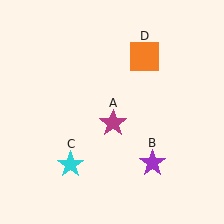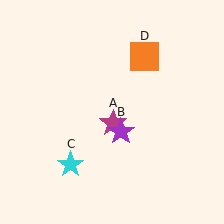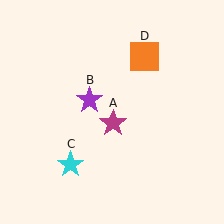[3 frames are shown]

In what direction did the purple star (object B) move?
The purple star (object B) moved up and to the left.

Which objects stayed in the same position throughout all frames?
Magenta star (object A) and cyan star (object C) and orange square (object D) remained stationary.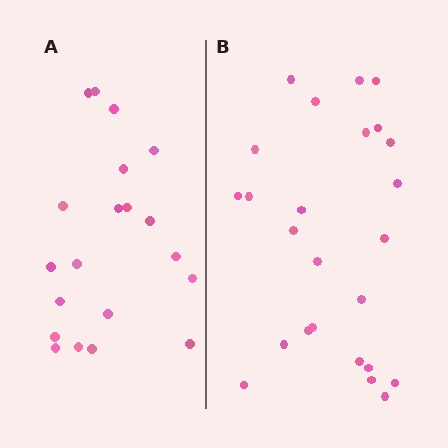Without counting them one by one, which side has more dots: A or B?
Region B (the right region) has more dots.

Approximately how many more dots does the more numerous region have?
Region B has about 5 more dots than region A.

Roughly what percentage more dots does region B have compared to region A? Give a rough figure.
About 25% more.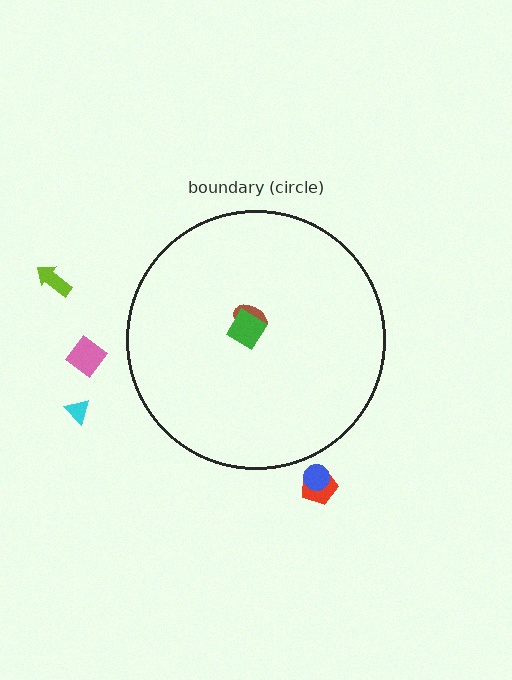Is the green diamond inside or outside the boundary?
Inside.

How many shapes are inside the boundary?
2 inside, 5 outside.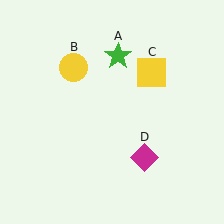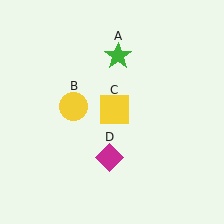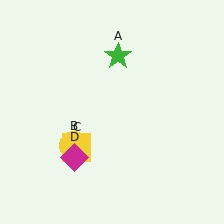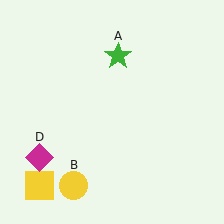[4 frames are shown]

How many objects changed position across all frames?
3 objects changed position: yellow circle (object B), yellow square (object C), magenta diamond (object D).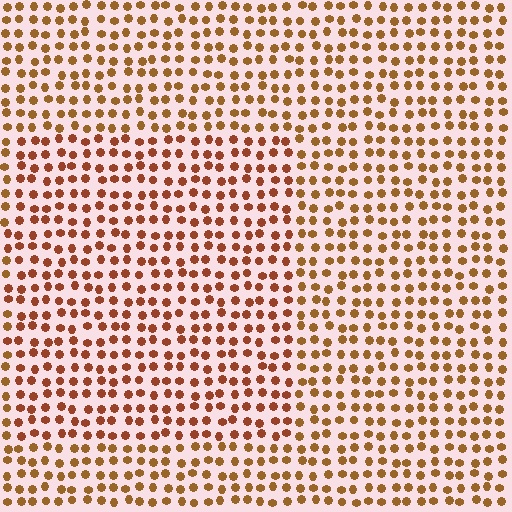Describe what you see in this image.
The image is filled with small brown elements in a uniform arrangement. A rectangle-shaped region is visible where the elements are tinted to a slightly different hue, forming a subtle color boundary.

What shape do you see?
I see a rectangle.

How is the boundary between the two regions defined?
The boundary is defined purely by a slight shift in hue (about 20 degrees). Spacing, size, and orientation are identical on both sides.